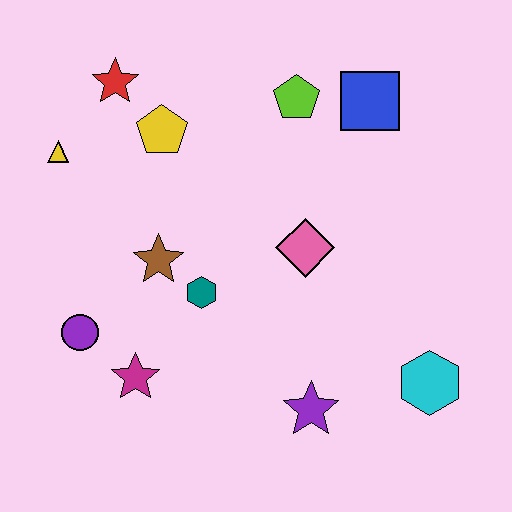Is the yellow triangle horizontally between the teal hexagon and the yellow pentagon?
No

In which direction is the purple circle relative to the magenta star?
The purple circle is to the left of the magenta star.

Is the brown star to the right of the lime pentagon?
No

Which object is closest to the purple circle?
The magenta star is closest to the purple circle.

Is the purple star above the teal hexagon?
No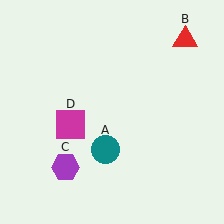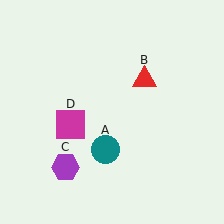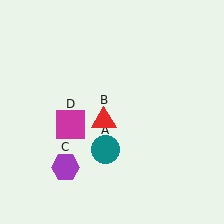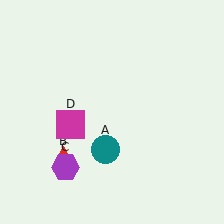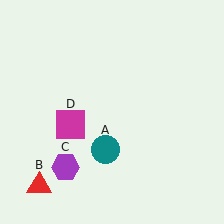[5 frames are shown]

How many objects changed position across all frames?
1 object changed position: red triangle (object B).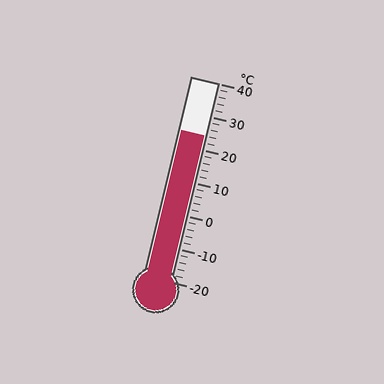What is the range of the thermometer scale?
The thermometer scale ranges from -20°C to 40°C.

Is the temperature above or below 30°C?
The temperature is below 30°C.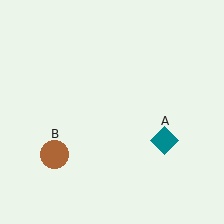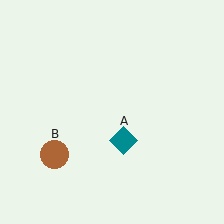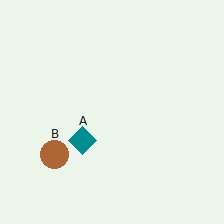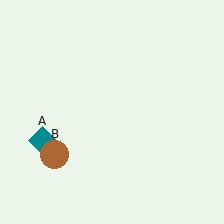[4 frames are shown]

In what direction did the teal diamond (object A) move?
The teal diamond (object A) moved left.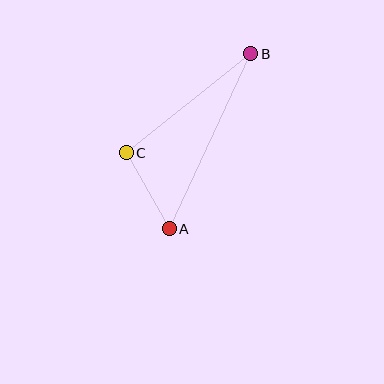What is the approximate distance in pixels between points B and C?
The distance between B and C is approximately 159 pixels.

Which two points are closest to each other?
Points A and C are closest to each other.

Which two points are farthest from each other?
Points A and B are farthest from each other.